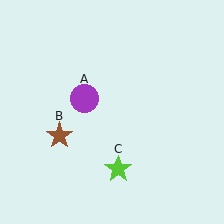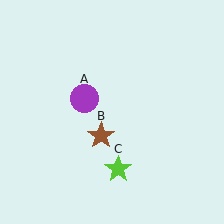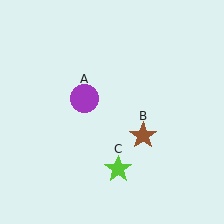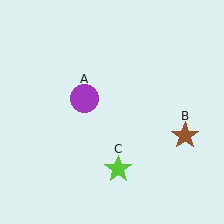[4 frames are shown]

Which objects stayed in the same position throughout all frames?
Purple circle (object A) and lime star (object C) remained stationary.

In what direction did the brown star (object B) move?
The brown star (object B) moved right.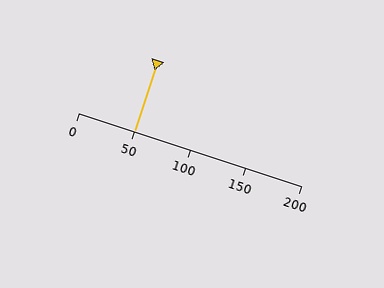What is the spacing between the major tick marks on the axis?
The major ticks are spaced 50 apart.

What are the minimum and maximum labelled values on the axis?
The axis runs from 0 to 200.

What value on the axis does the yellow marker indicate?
The marker indicates approximately 50.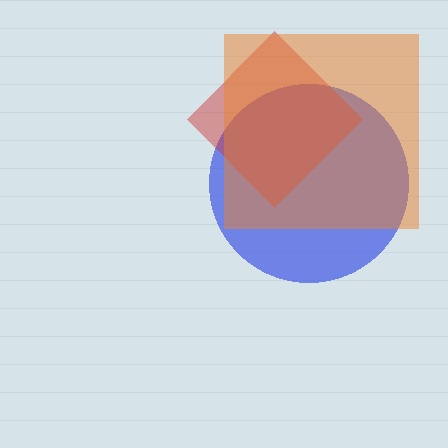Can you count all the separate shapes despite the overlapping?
Yes, there are 3 separate shapes.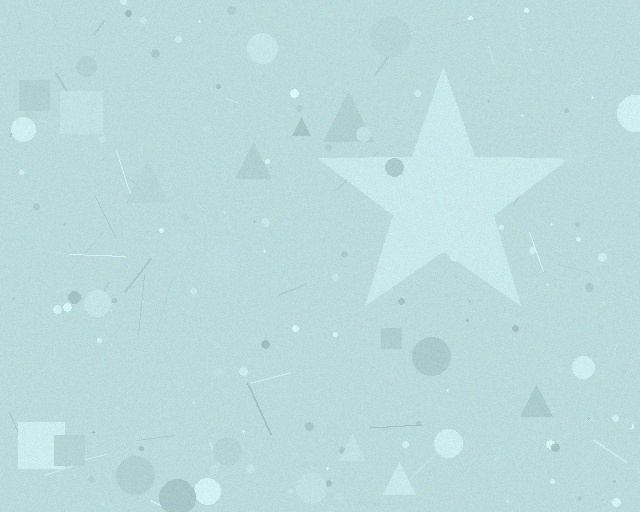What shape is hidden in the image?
A star is hidden in the image.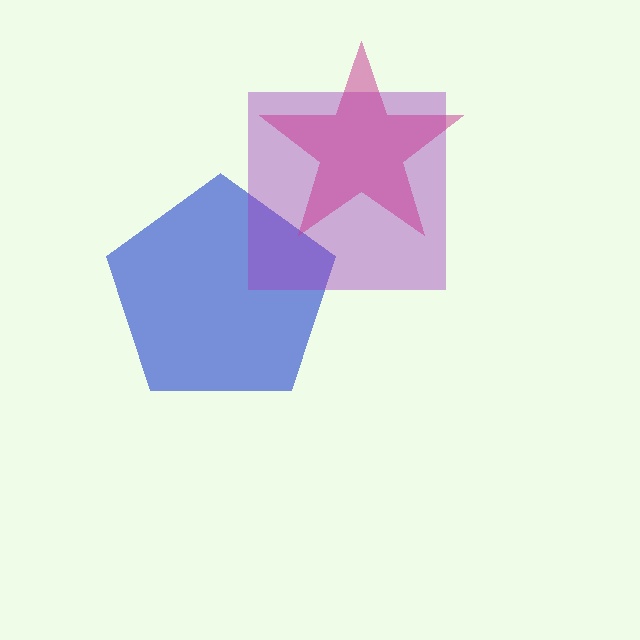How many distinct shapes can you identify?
There are 3 distinct shapes: a blue pentagon, a purple square, a magenta star.